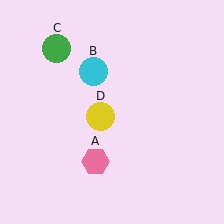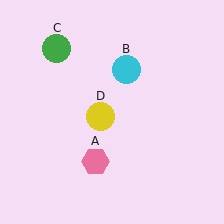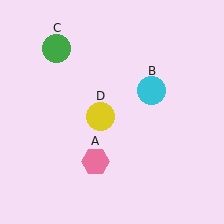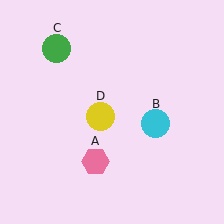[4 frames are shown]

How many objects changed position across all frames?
1 object changed position: cyan circle (object B).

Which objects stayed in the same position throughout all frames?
Pink hexagon (object A) and green circle (object C) and yellow circle (object D) remained stationary.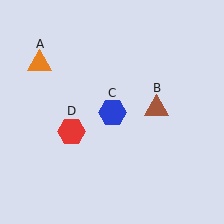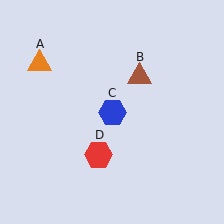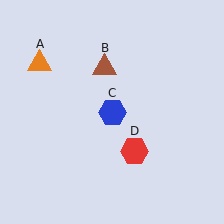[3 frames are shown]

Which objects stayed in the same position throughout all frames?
Orange triangle (object A) and blue hexagon (object C) remained stationary.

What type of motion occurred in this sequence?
The brown triangle (object B), red hexagon (object D) rotated counterclockwise around the center of the scene.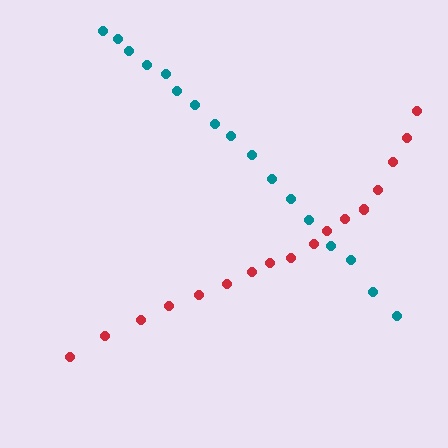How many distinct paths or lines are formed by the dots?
There are 2 distinct paths.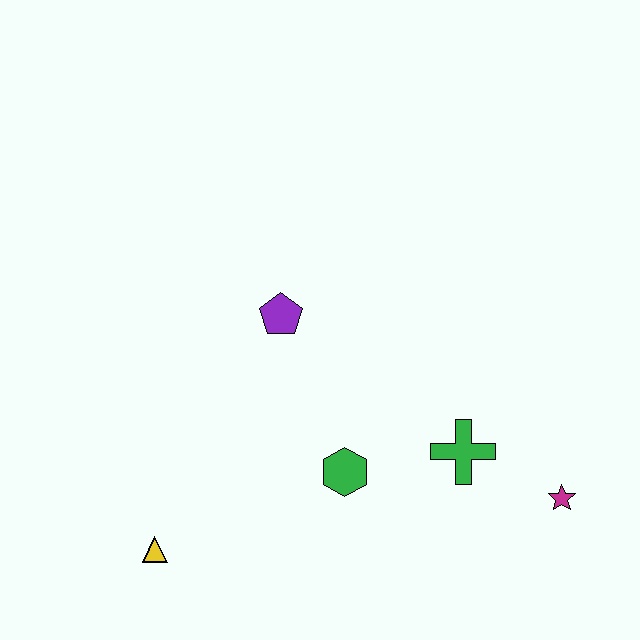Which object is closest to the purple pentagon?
The green hexagon is closest to the purple pentagon.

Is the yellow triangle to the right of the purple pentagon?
No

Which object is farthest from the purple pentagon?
The magenta star is farthest from the purple pentagon.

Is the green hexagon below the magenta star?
No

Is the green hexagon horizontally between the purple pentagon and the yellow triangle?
No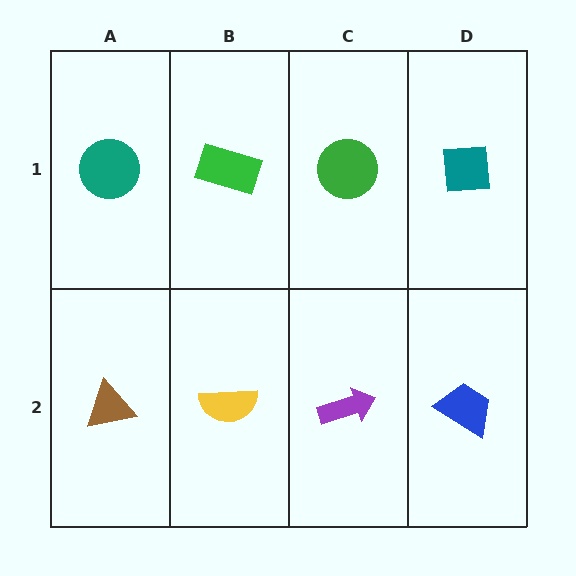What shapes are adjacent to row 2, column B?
A green rectangle (row 1, column B), a brown triangle (row 2, column A), a purple arrow (row 2, column C).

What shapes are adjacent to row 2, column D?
A teal square (row 1, column D), a purple arrow (row 2, column C).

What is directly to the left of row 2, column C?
A yellow semicircle.